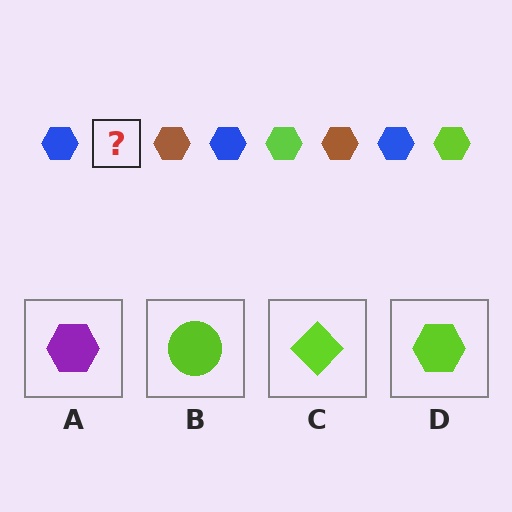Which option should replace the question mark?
Option D.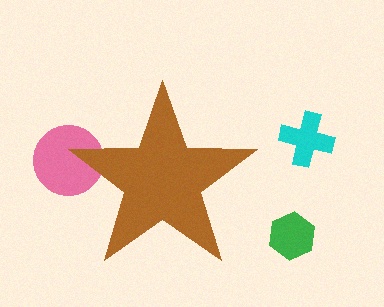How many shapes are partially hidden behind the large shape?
1 shape is partially hidden.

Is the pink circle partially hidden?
Yes, the pink circle is partially hidden behind the brown star.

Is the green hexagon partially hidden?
No, the green hexagon is fully visible.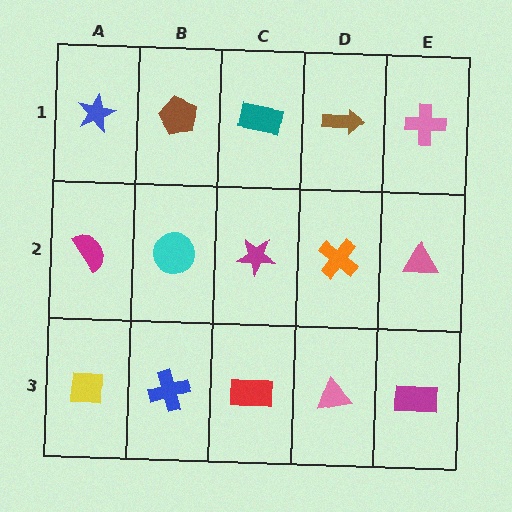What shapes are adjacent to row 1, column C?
A magenta star (row 2, column C), a brown pentagon (row 1, column B), a brown arrow (row 1, column D).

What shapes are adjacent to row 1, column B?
A cyan circle (row 2, column B), a blue star (row 1, column A), a teal rectangle (row 1, column C).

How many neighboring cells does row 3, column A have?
2.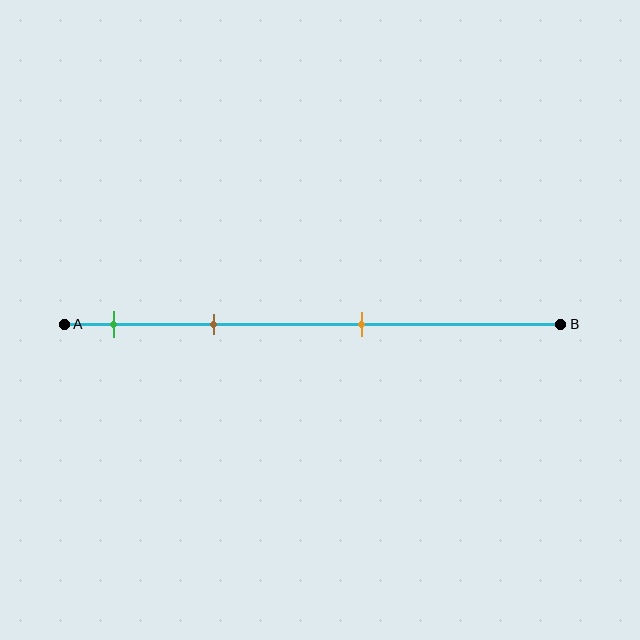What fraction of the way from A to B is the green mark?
The green mark is approximately 10% (0.1) of the way from A to B.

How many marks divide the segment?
There are 3 marks dividing the segment.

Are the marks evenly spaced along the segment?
No, the marks are not evenly spaced.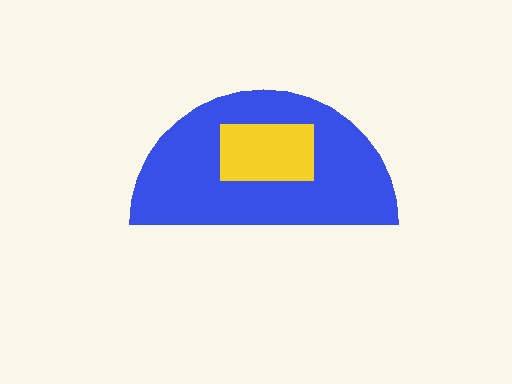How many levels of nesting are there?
2.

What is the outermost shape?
The blue semicircle.